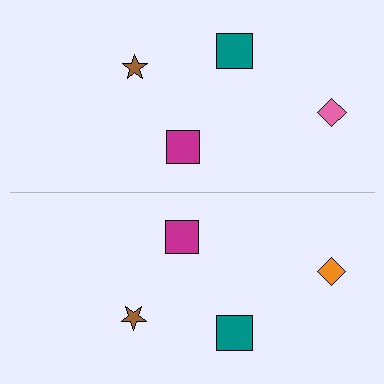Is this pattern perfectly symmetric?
No, the pattern is not perfectly symmetric. The orange diamond on the bottom side breaks the symmetry — its mirror counterpart is pink.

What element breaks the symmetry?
The orange diamond on the bottom side breaks the symmetry — its mirror counterpart is pink.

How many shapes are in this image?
There are 8 shapes in this image.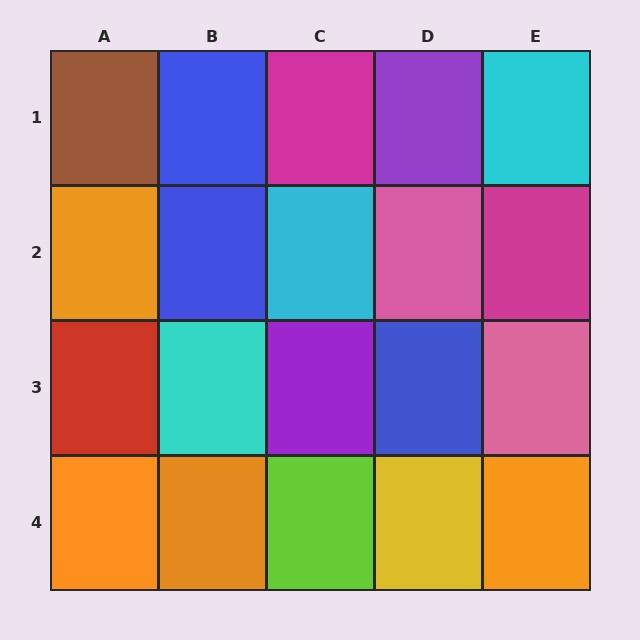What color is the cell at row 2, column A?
Orange.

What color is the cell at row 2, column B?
Blue.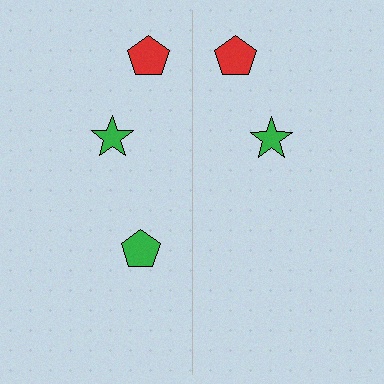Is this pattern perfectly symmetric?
No, the pattern is not perfectly symmetric. A green pentagon is missing from the right side.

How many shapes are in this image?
There are 5 shapes in this image.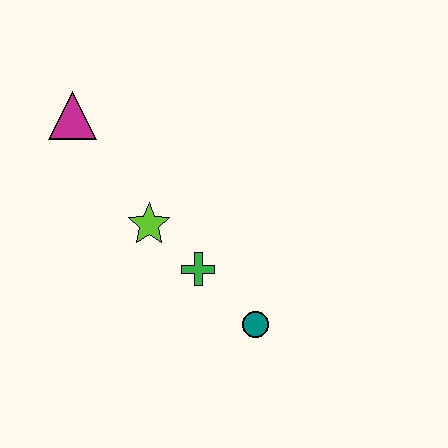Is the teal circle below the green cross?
Yes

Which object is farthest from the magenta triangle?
The teal circle is farthest from the magenta triangle.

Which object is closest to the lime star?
The green cross is closest to the lime star.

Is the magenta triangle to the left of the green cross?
Yes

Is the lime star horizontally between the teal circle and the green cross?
No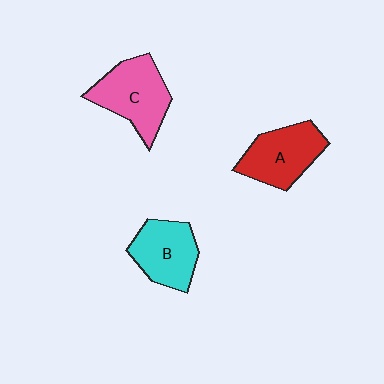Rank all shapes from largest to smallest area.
From largest to smallest: C (pink), A (red), B (cyan).